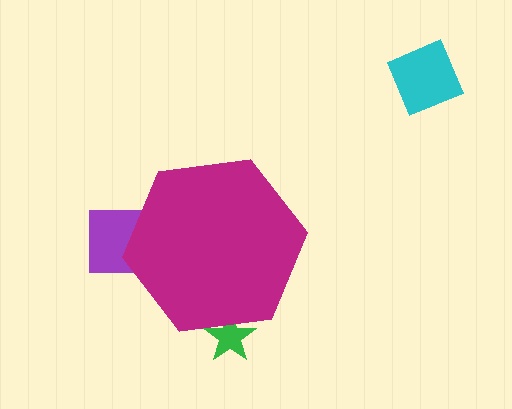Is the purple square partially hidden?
Yes, the purple square is partially hidden behind the magenta hexagon.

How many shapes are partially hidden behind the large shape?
2 shapes are partially hidden.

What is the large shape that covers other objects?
A magenta hexagon.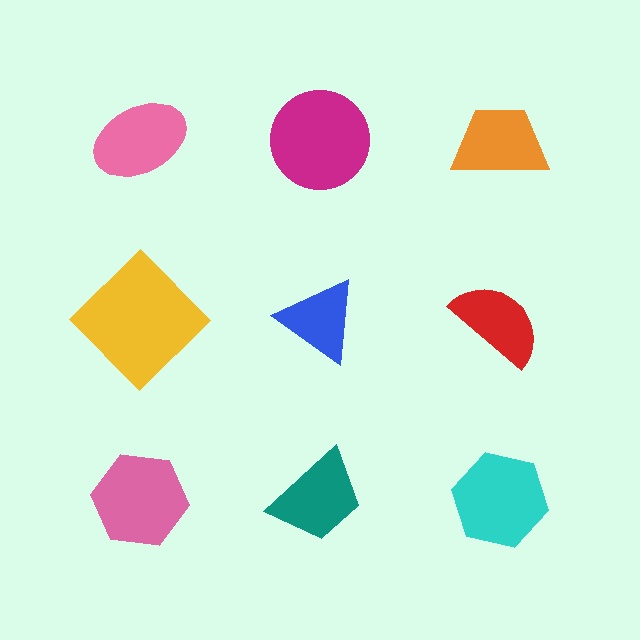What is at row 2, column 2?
A blue triangle.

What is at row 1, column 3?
An orange trapezoid.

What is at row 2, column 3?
A red semicircle.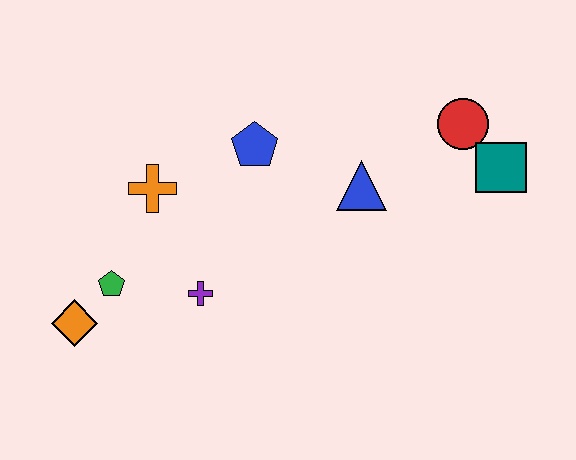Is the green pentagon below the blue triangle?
Yes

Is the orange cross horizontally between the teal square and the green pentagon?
Yes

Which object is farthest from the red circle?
The orange diamond is farthest from the red circle.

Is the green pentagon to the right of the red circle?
No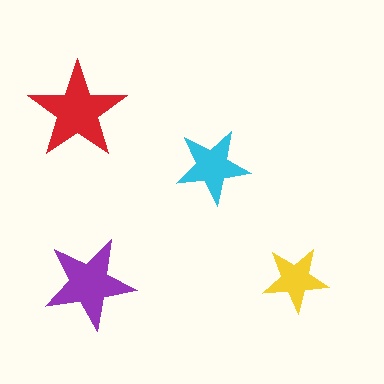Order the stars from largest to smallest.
the red one, the purple one, the cyan one, the yellow one.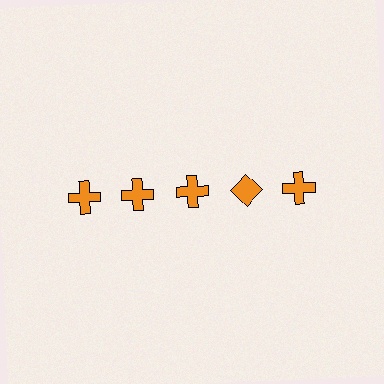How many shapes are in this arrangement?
There are 5 shapes arranged in a grid pattern.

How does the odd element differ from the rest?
It has a different shape: diamond instead of cross.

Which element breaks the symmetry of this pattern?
The orange diamond in the top row, second from right column breaks the symmetry. All other shapes are orange crosses.